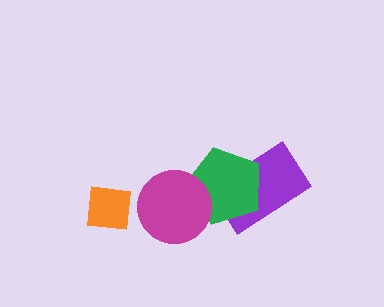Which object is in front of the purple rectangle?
The green pentagon is in front of the purple rectangle.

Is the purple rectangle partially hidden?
Yes, it is partially covered by another shape.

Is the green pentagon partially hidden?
Yes, it is partially covered by another shape.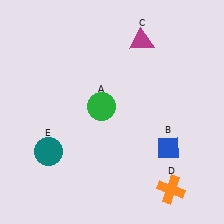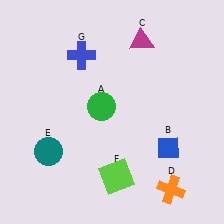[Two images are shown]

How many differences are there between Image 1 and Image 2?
There are 2 differences between the two images.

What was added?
A lime square (F), a blue cross (G) were added in Image 2.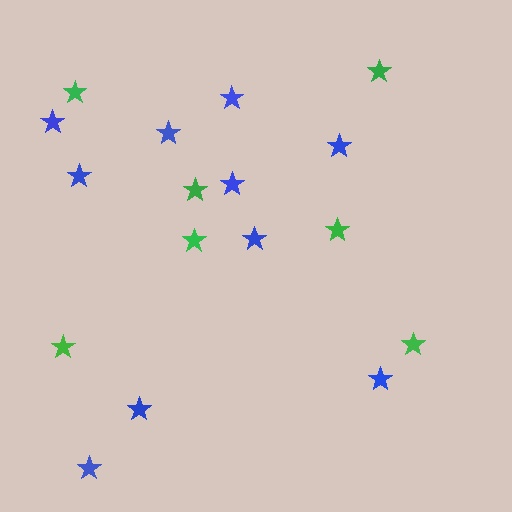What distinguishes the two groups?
There are 2 groups: one group of green stars (7) and one group of blue stars (10).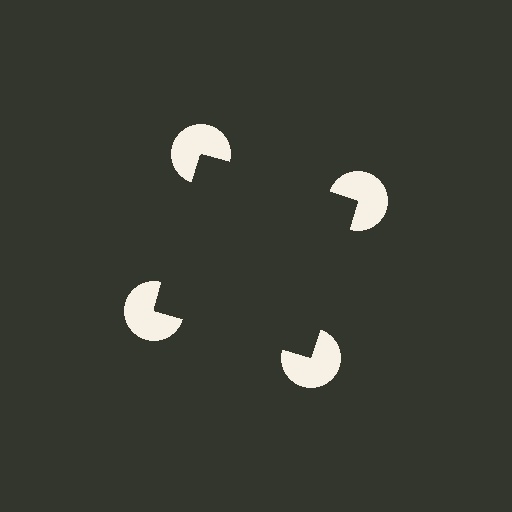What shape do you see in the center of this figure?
An illusory square — its edges are inferred from the aligned wedge cuts in the pac-man discs, not physically drawn.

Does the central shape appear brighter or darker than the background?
It typically appears slightly darker than the background, even though no actual brightness change is drawn.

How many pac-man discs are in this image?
There are 4 — one at each vertex of the illusory square.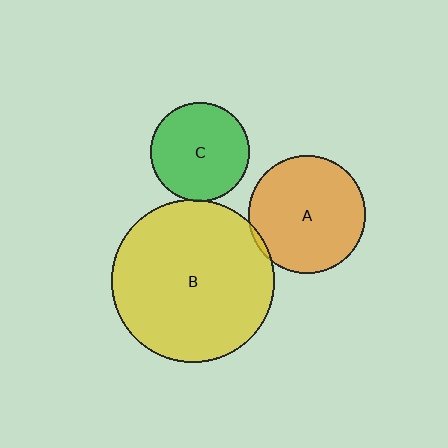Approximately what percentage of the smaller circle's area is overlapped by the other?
Approximately 5%.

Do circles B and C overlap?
Yes.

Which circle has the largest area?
Circle B (yellow).